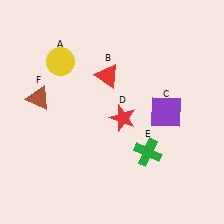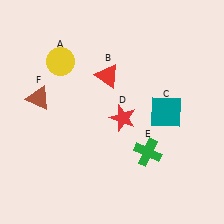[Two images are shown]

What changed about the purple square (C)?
In Image 1, C is purple. In Image 2, it changed to teal.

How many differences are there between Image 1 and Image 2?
There is 1 difference between the two images.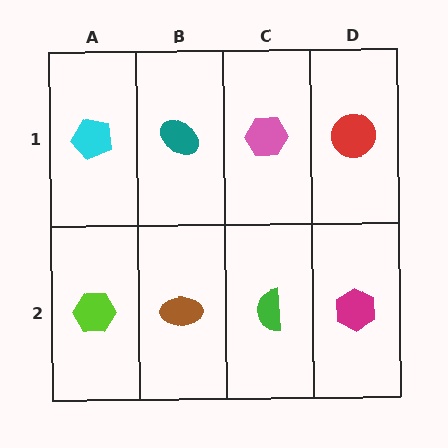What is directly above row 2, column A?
A cyan pentagon.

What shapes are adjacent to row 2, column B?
A teal ellipse (row 1, column B), a lime hexagon (row 2, column A), a green semicircle (row 2, column C).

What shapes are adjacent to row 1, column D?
A magenta hexagon (row 2, column D), a pink hexagon (row 1, column C).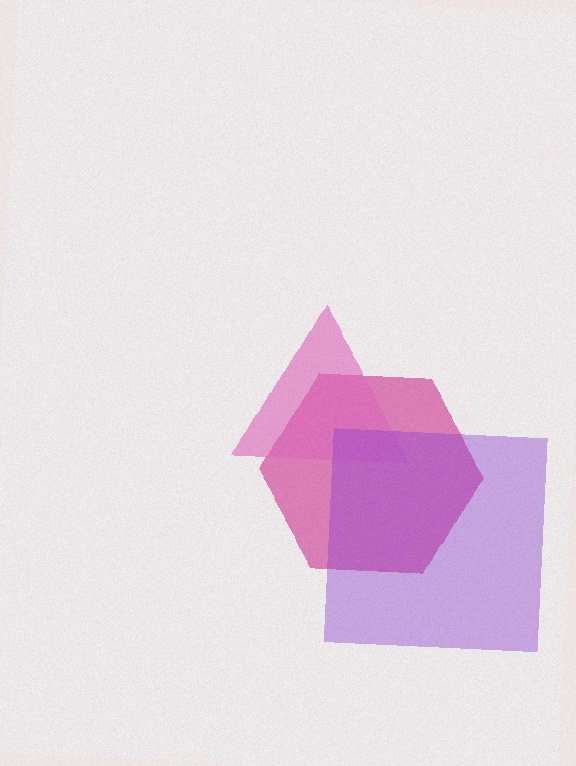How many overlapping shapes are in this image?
There are 3 overlapping shapes in the image.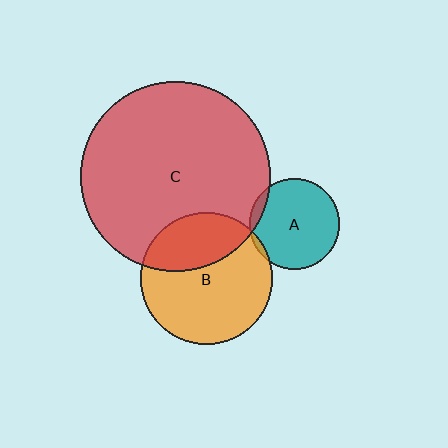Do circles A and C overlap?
Yes.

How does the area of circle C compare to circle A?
Approximately 4.4 times.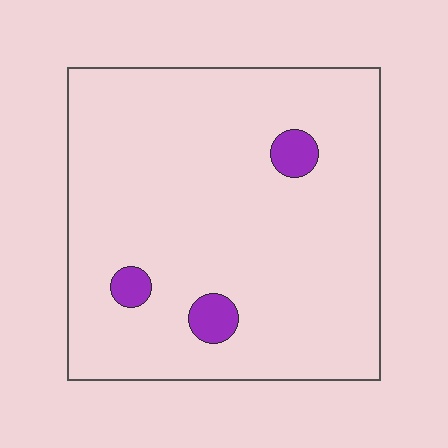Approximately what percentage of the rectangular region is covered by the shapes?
Approximately 5%.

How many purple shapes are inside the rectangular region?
3.